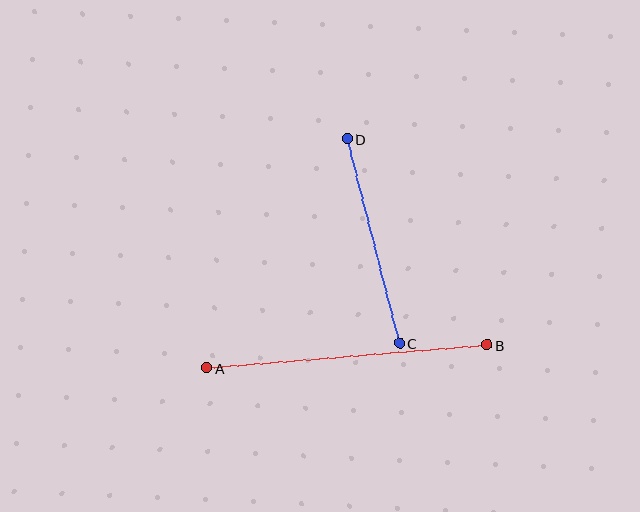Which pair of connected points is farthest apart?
Points A and B are farthest apart.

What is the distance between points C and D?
The distance is approximately 211 pixels.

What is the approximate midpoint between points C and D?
The midpoint is at approximately (373, 241) pixels.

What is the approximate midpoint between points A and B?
The midpoint is at approximately (347, 356) pixels.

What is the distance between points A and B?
The distance is approximately 281 pixels.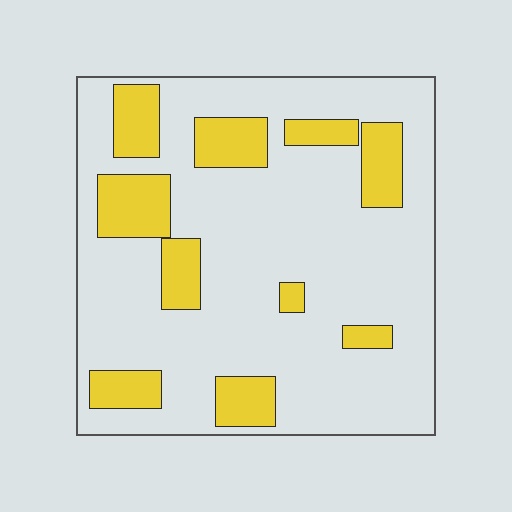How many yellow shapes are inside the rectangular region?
10.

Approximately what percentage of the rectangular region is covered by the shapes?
Approximately 20%.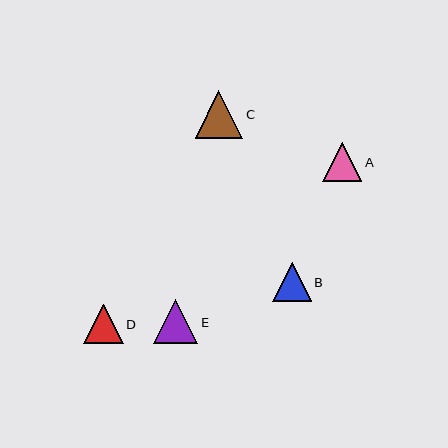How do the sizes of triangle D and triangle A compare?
Triangle D and triangle A are approximately the same size.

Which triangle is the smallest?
Triangle B is the smallest with a size of approximately 39 pixels.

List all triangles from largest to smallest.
From largest to smallest: C, E, D, A, B.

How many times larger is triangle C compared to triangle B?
Triangle C is approximately 1.2 times the size of triangle B.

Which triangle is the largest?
Triangle C is the largest with a size of approximately 48 pixels.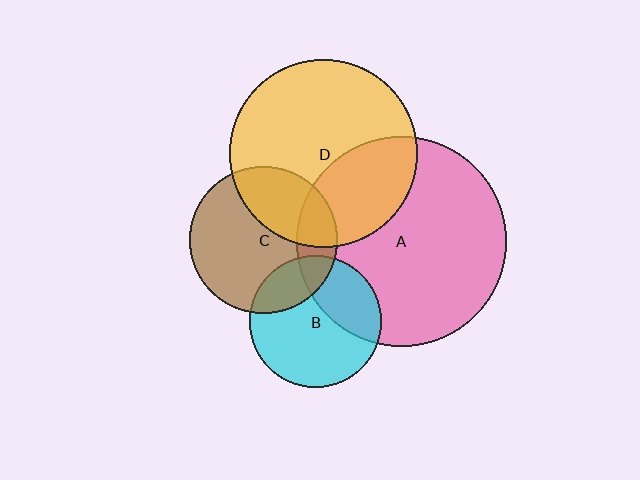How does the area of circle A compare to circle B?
Approximately 2.5 times.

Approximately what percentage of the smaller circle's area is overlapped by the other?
Approximately 35%.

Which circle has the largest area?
Circle A (pink).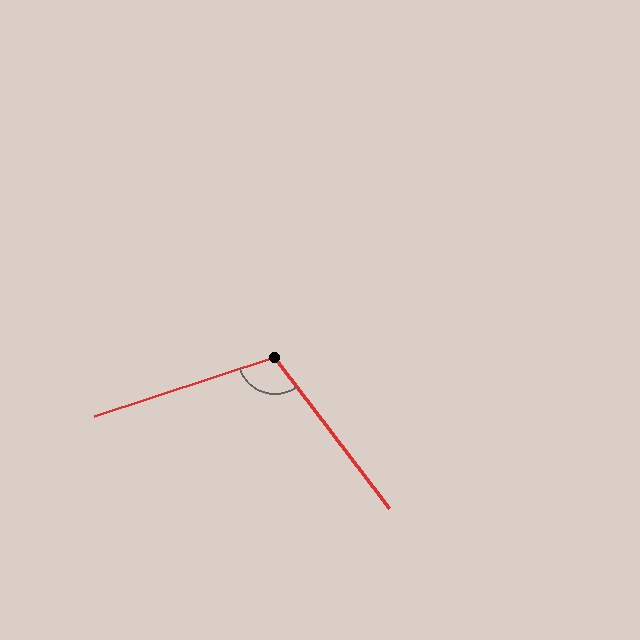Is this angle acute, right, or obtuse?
It is obtuse.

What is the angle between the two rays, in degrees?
Approximately 109 degrees.